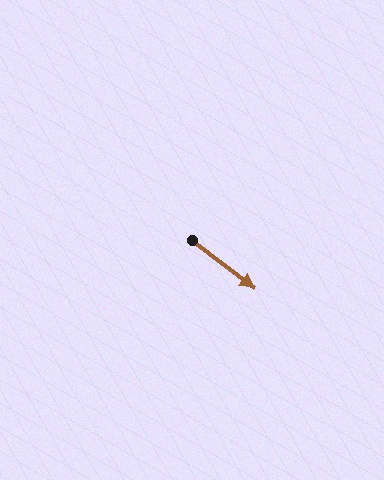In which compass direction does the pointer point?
Southeast.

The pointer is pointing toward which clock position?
Roughly 4 o'clock.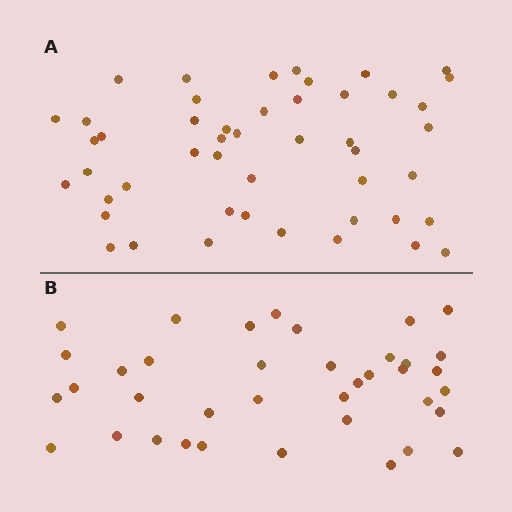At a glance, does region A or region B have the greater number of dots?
Region A (the top region) has more dots.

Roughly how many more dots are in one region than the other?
Region A has roughly 10 or so more dots than region B.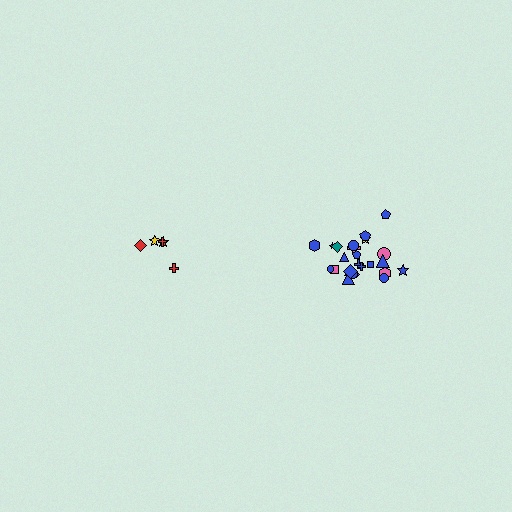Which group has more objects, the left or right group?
The right group.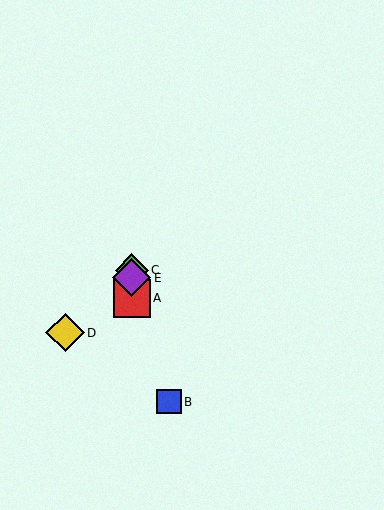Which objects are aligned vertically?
Objects A, C, E are aligned vertically.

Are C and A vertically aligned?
Yes, both are at x≈132.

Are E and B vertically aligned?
No, E is at x≈132 and B is at x≈169.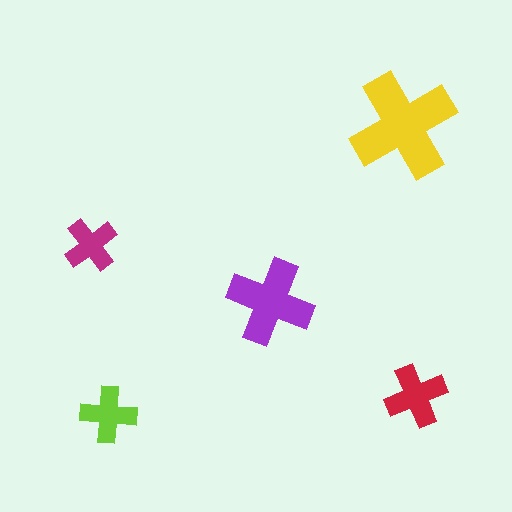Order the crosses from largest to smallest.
the yellow one, the purple one, the red one, the lime one, the magenta one.